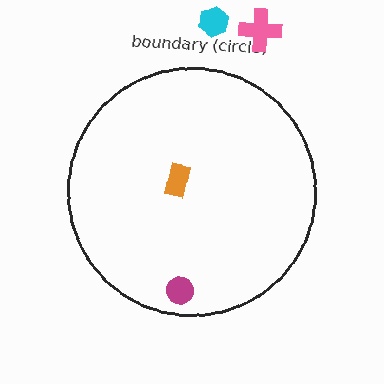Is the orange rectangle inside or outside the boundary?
Inside.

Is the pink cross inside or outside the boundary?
Outside.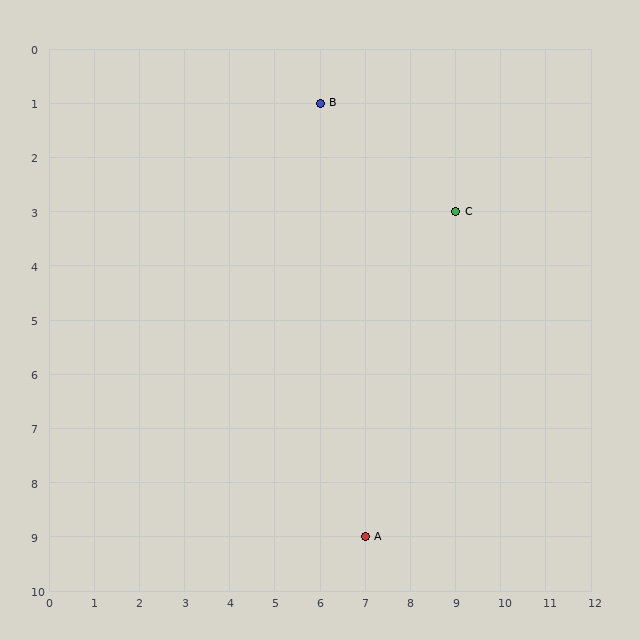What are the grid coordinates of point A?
Point A is at grid coordinates (7, 9).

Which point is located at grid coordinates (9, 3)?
Point C is at (9, 3).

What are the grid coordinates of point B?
Point B is at grid coordinates (6, 1).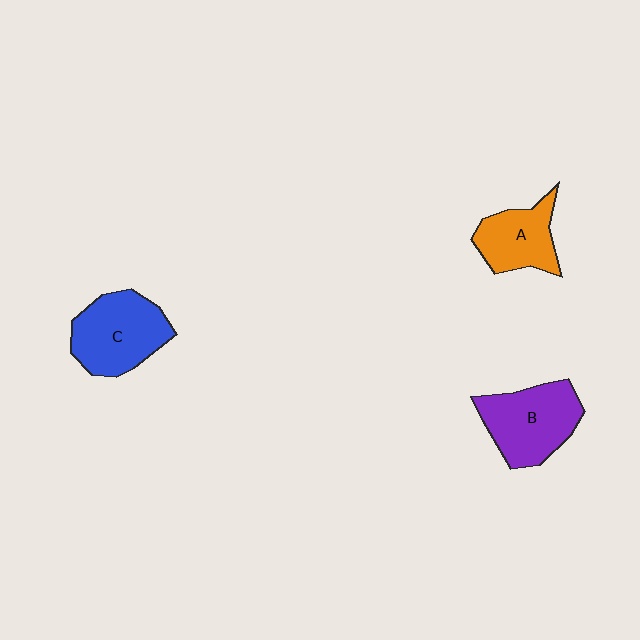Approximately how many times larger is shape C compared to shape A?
Approximately 1.4 times.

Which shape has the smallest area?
Shape A (orange).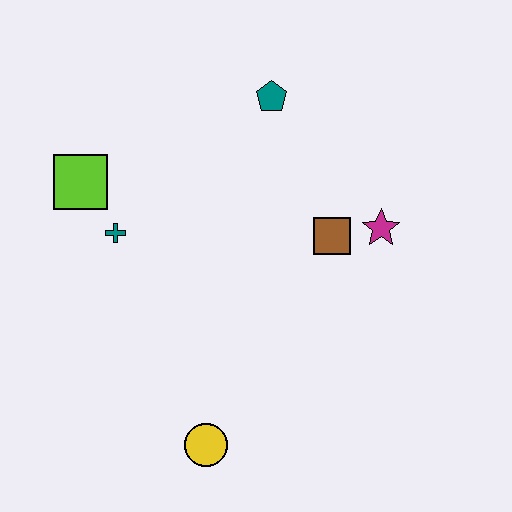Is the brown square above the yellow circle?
Yes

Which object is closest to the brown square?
The magenta star is closest to the brown square.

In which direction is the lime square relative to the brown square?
The lime square is to the left of the brown square.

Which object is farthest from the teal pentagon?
The yellow circle is farthest from the teal pentagon.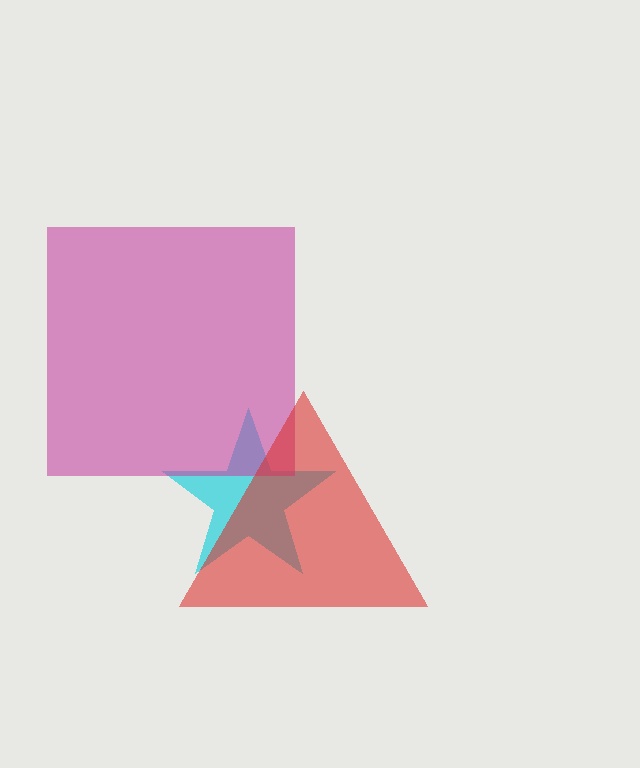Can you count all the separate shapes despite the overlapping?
Yes, there are 3 separate shapes.